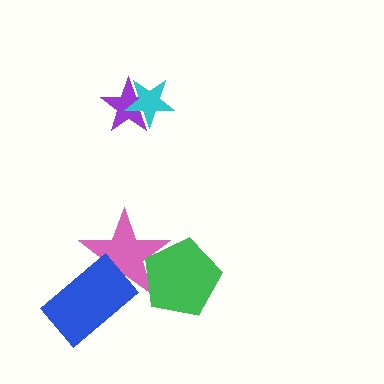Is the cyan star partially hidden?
No, no other shape covers it.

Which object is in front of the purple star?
The cyan star is in front of the purple star.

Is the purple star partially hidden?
Yes, it is partially covered by another shape.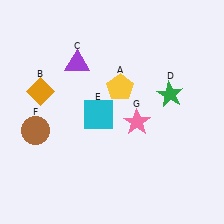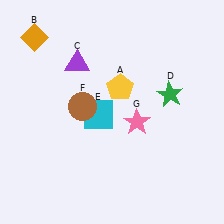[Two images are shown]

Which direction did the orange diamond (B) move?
The orange diamond (B) moved up.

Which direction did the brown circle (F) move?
The brown circle (F) moved right.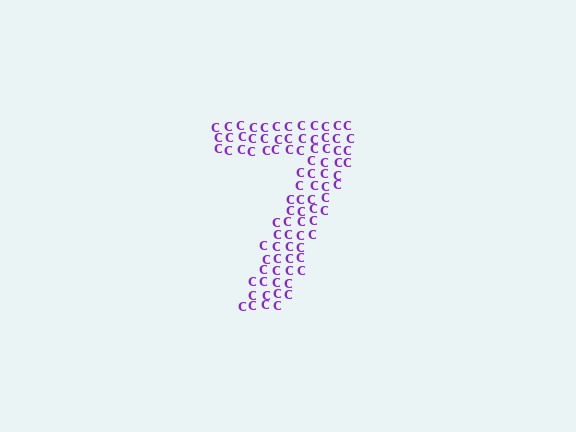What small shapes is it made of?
It is made of small letter C's.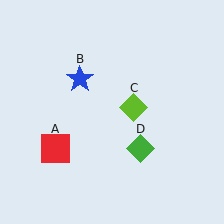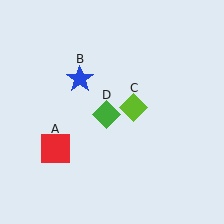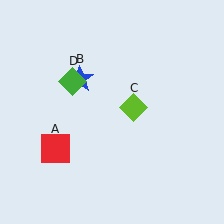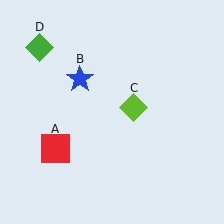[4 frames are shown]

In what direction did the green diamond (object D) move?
The green diamond (object D) moved up and to the left.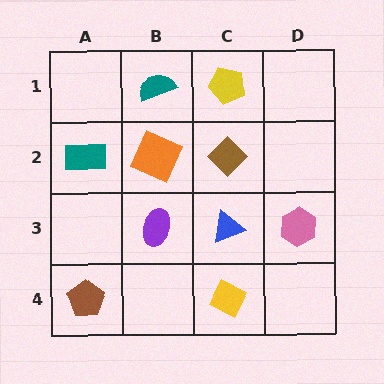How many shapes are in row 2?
3 shapes.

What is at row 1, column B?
A teal semicircle.